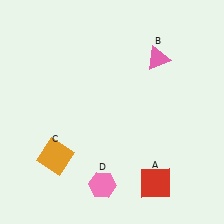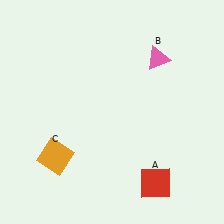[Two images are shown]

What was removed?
The pink hexagon (D) was removed in Image 2.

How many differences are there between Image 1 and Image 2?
There is 1 difference between the two images.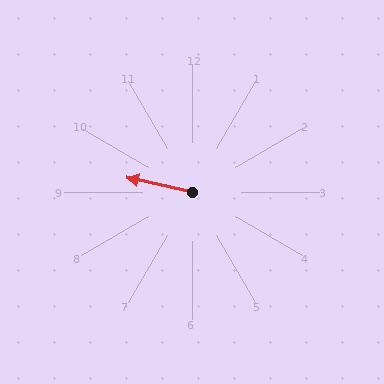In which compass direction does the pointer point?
West.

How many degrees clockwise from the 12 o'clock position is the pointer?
Approximately 282 degrees.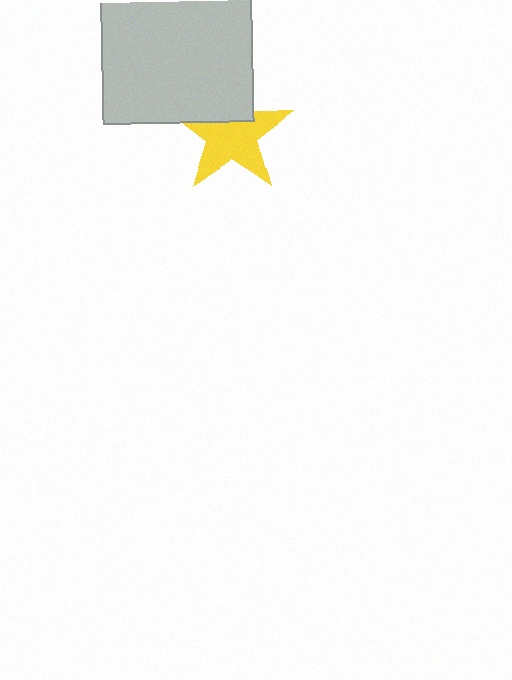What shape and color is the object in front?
The object in front is a light gray square.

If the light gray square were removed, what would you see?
You would see the complete yellow star.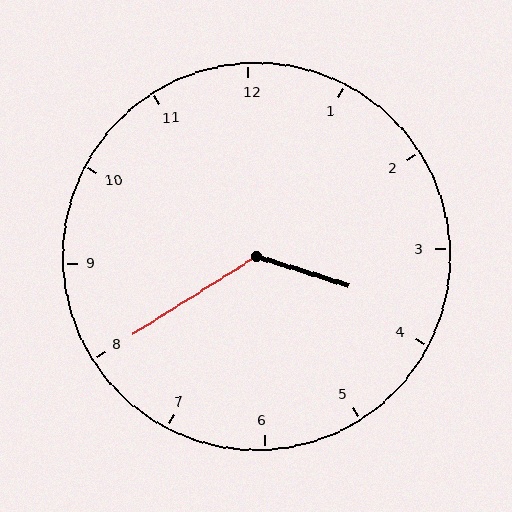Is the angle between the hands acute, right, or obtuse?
It is obtuse.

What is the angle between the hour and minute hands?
Approximately 130 degrees.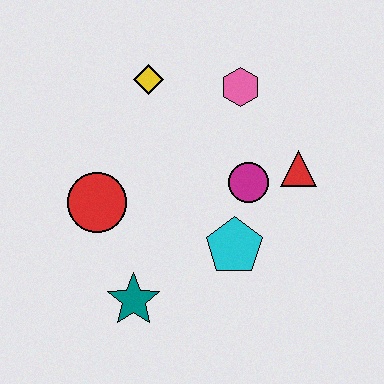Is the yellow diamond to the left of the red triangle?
Yes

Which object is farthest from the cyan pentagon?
The yellow diamond is farthest from the cyan pentagon.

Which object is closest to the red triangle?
The magenta circle is closest to the red triangle.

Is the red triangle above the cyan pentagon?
Yes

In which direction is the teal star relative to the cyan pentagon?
The teal star is to the left of the cyan pentagon.